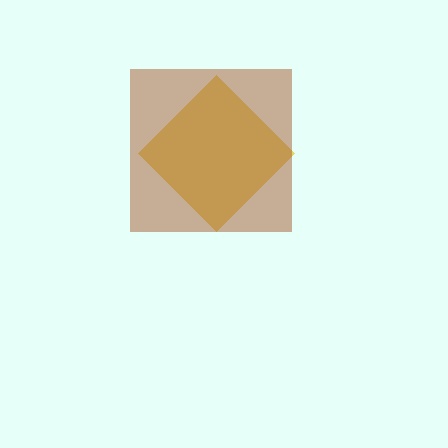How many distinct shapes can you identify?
There are 2 distinct shapes: a yellow diamond, a brown square.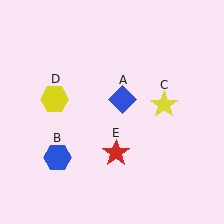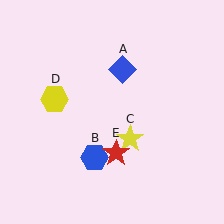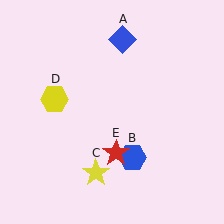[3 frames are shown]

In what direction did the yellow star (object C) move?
The yellow star (object C) moved down and to the left.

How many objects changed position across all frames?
3 objects changed position: blue diamond (object A), blue hexagon (object B), yellow star (object C).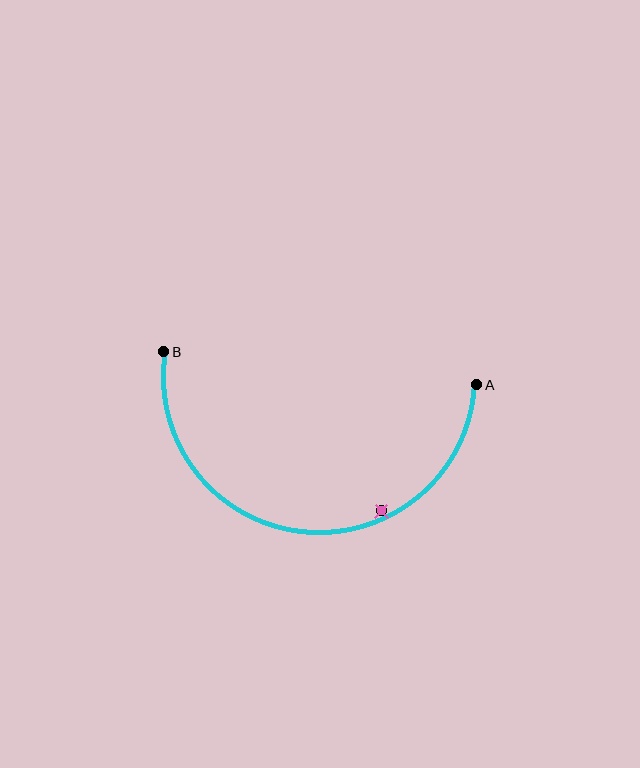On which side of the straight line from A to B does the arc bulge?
The arc bulges below the straight line connecting A and B.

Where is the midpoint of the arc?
The arc midpoint is the point on the curve farthest from the straight line joining A and B. It sits below that line.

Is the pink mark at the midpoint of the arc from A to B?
No — the pink mark does not lie on the arc at all. It sits slightly inside the curve.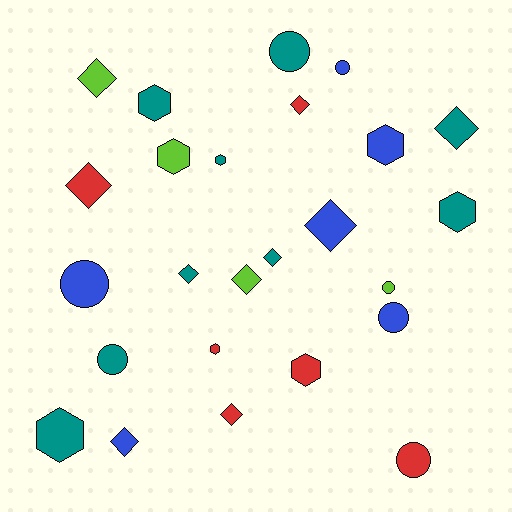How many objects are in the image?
There are 25 objects.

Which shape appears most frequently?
Diamond, with 10 objects.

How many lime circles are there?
There is 1 lime circle.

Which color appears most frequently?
Teal, with 9 objects.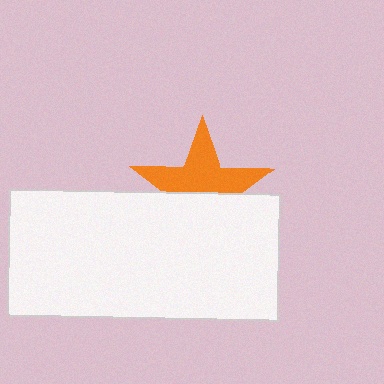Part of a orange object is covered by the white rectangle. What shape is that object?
It is a star.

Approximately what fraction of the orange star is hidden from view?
Roughly 46% of the orange star is hidden behind the white rectangle.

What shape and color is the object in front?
The object in front is a white rectangle.